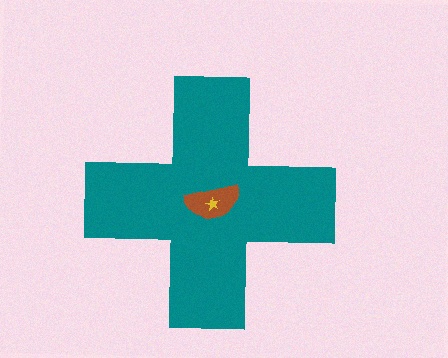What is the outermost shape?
The teal cross.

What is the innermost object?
The yellow star.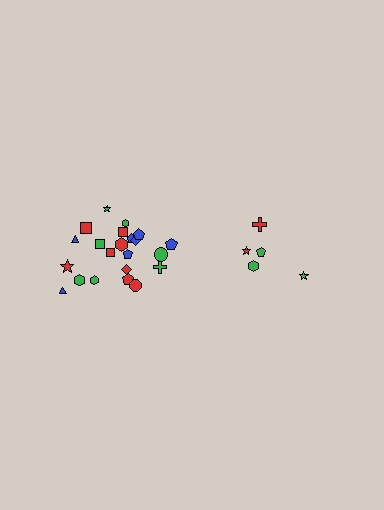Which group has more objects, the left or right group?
The left group.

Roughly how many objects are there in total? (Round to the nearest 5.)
Roughly 25 objects in total.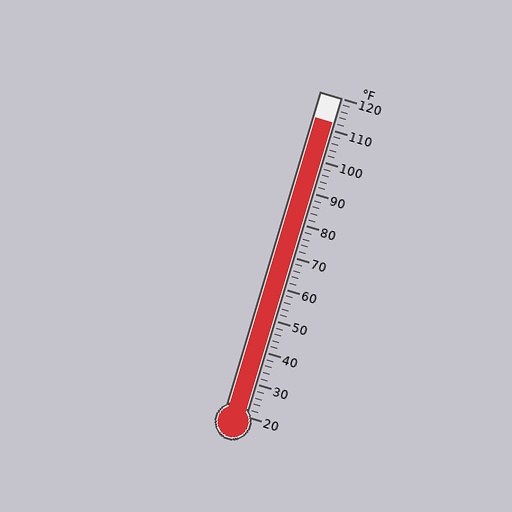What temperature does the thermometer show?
The thermometer shows approximately 112°F.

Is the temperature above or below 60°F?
The temperature is above 60°F.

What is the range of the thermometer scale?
The thermometer scale ranges from 20°F to 120°F.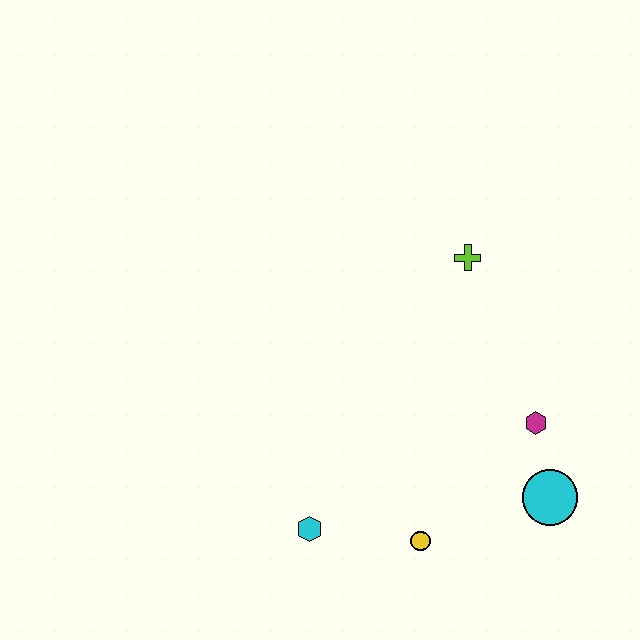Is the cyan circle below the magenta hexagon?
Yes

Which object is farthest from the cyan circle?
The lime cross is farthest from the cyan circle.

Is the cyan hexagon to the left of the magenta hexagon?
Yes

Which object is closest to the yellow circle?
The cyan hexagon is closest to the yellow circle.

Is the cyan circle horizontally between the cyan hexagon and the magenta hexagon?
No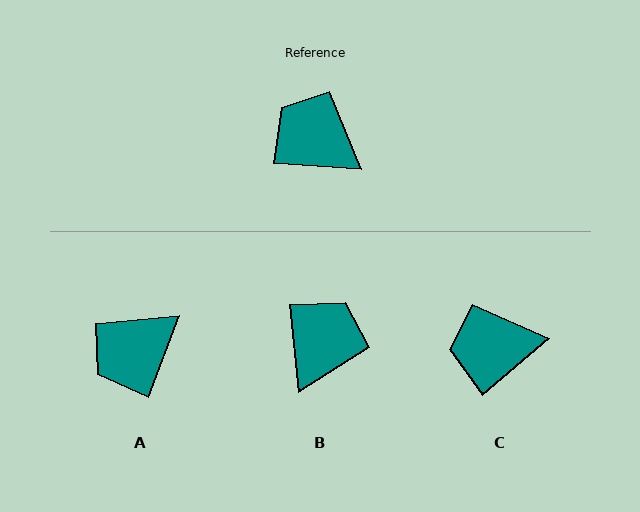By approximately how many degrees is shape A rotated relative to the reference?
Approximately 74 degrees counter-clockwise.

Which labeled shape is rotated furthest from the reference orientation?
B, about 79 degrees away.